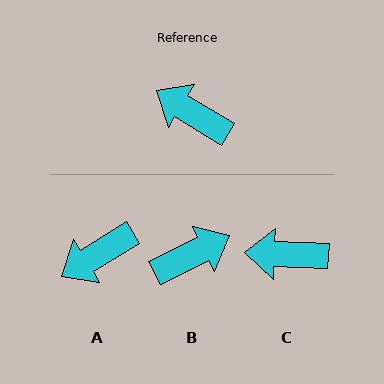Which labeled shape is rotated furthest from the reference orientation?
B, about 122 degrees away.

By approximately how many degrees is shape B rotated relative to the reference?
Approximately 122 degrees clockwise.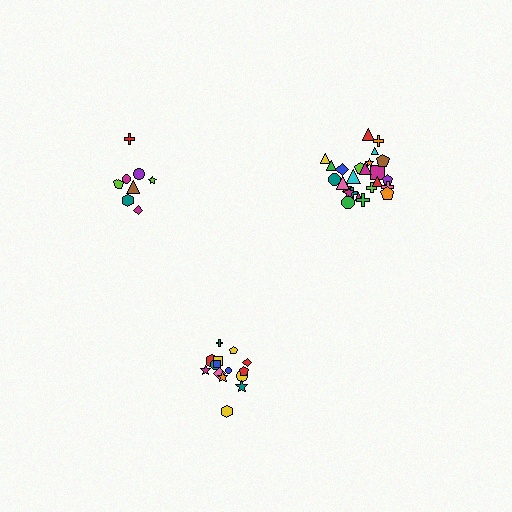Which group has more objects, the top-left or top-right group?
The top-right group.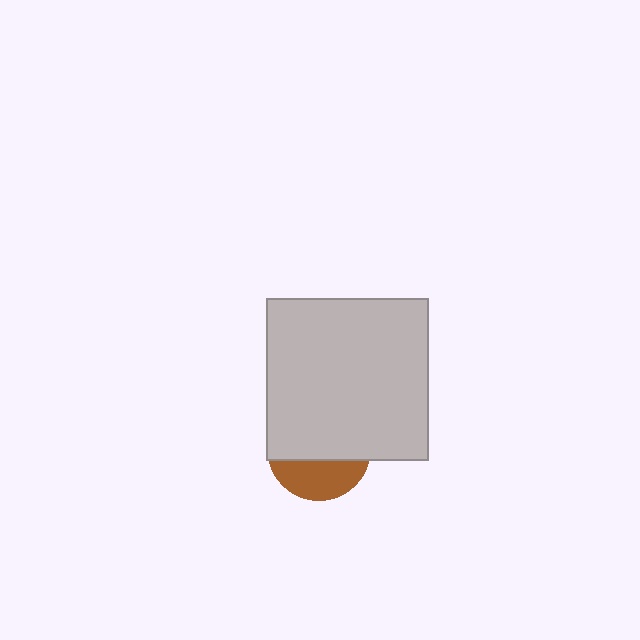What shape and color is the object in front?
The object in front is a light gray square.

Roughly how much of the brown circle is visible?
A small part of it is visible (roughly 34%).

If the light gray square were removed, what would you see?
You would see the complete brown circle.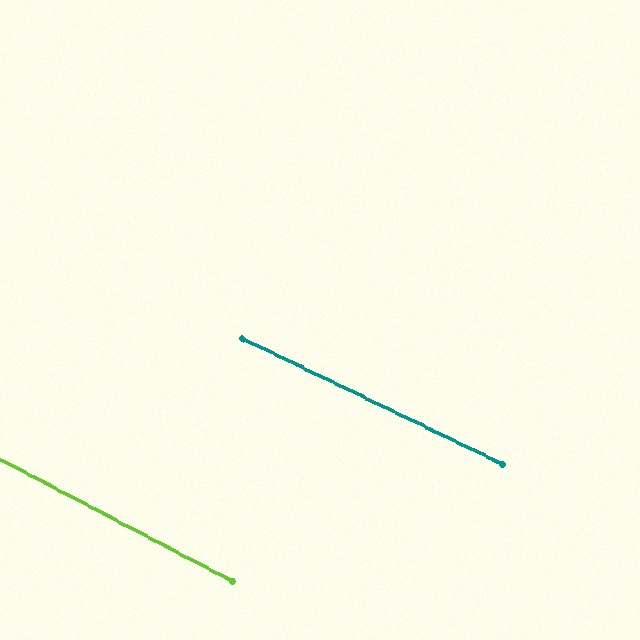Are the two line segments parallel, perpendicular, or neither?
Parallel — their directions differ by only 1.7°.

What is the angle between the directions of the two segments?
Approximately 2 degrees.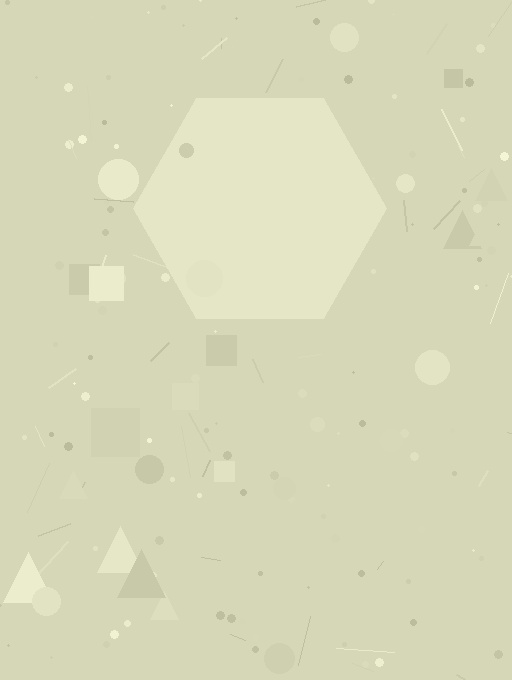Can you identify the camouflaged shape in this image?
The camouflaged shape is a hexagon.